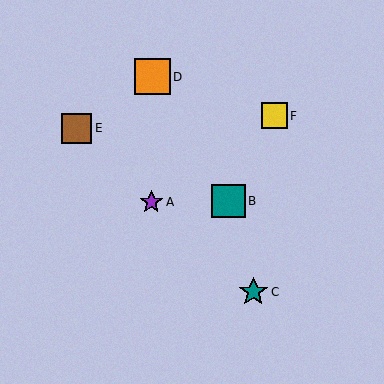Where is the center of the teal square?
The center of the teal square is at (229, 201).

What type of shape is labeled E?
Shape E is a brown square.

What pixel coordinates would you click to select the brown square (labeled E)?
Click at (77, 128) to select the brown square E.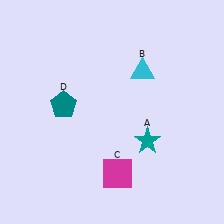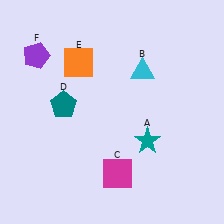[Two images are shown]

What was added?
An orange square (E), a purple pentagon (F) were added in Image 2.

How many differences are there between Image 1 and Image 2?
There are 2 differences between the two images.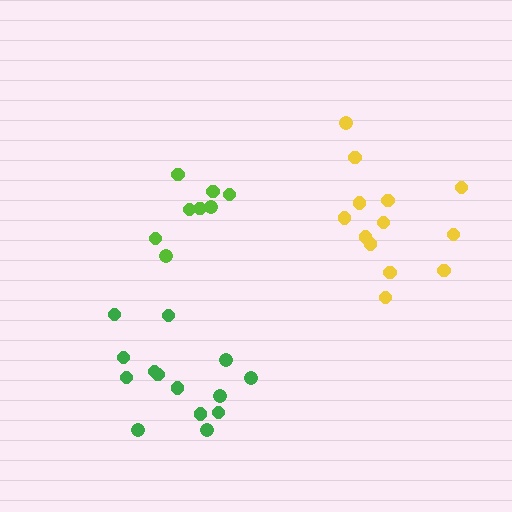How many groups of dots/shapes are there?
There are 3 groups.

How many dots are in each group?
Group 1: 14 dots, Group 2: 13 dots, Group 3: 8 dots (35 total).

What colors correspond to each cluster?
The clusters are colored: green, yellow, lime.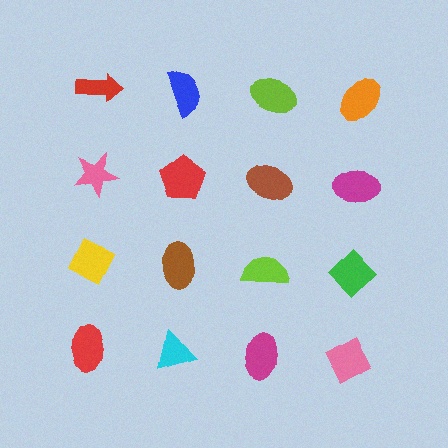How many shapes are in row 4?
4 shapes.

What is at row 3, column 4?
A green diamond.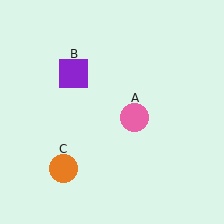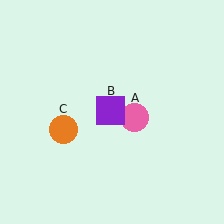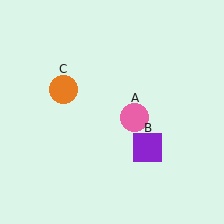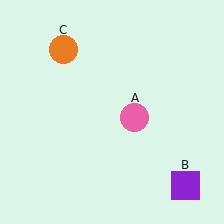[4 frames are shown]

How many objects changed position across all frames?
2 objects changed position: purple square (object B), orange circle (object C).